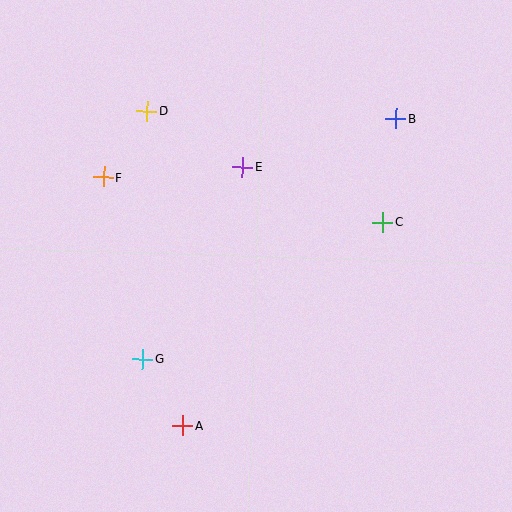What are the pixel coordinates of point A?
Point A is at (183, 426).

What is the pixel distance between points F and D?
The distance between F and D is 79 pixels.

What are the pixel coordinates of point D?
Point D is at (147, 111).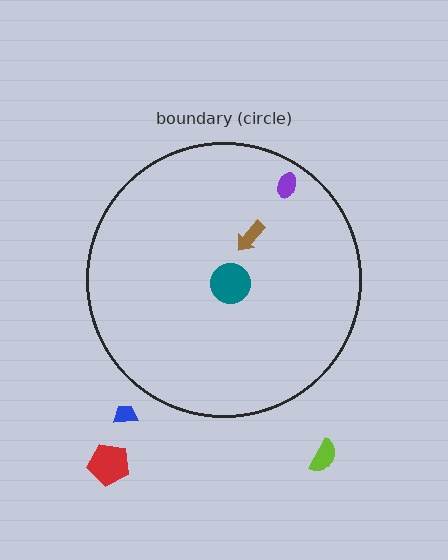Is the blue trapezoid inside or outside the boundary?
Outside.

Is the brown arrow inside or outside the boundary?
Inside.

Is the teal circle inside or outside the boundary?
Inside.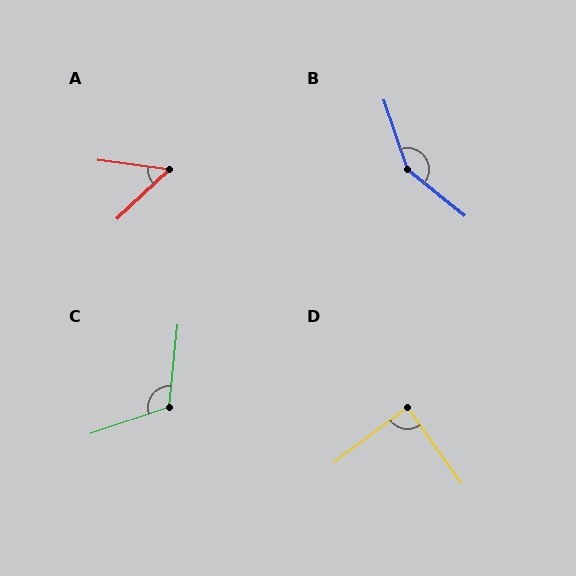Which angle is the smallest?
A, at approximately 51 degrees.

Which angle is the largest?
B, at approximately 148 degrees.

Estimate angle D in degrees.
Approximately 89 degrees.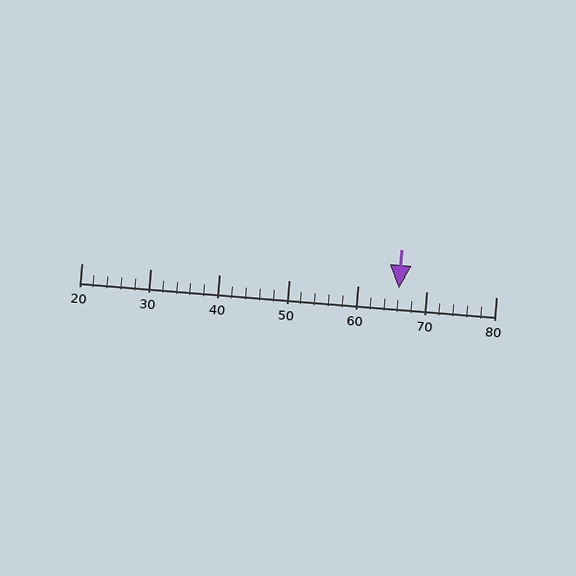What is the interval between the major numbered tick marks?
The major tick marks are spaced 10 units apart.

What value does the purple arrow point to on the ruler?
The purple arrow points to approximately 66.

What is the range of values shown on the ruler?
The ruler shows values from 20 to 80.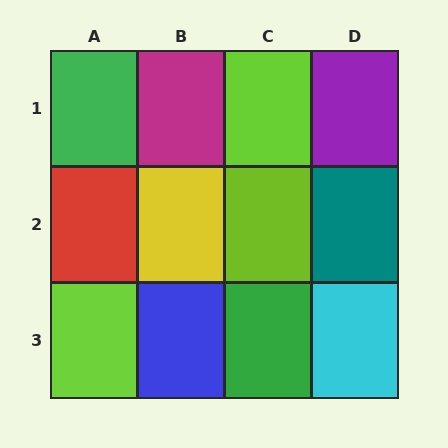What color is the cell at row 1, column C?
Lime.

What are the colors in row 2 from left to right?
Red, yellow, lime, teal.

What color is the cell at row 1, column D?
Purple.